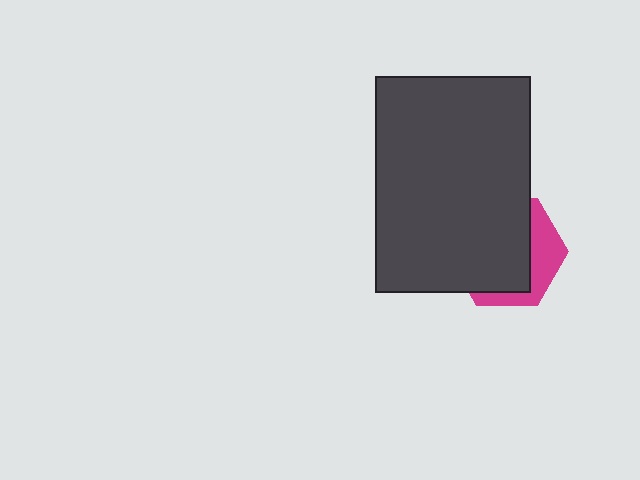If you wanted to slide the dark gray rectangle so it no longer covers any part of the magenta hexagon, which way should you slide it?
Slide it toward the upper-left — that is the most direct way to separate the two shapes.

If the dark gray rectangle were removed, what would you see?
You would see the complete magenta hexagon.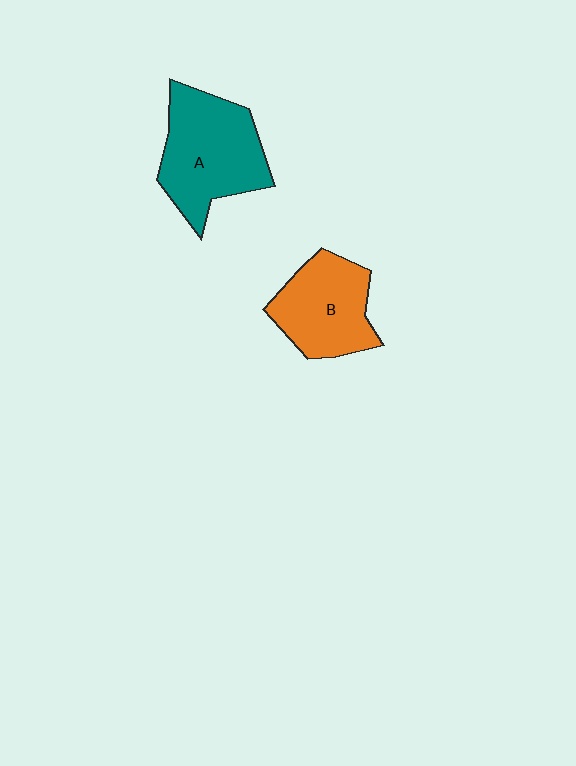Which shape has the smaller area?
Shape B (orange).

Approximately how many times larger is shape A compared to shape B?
Approximately 1.3 times.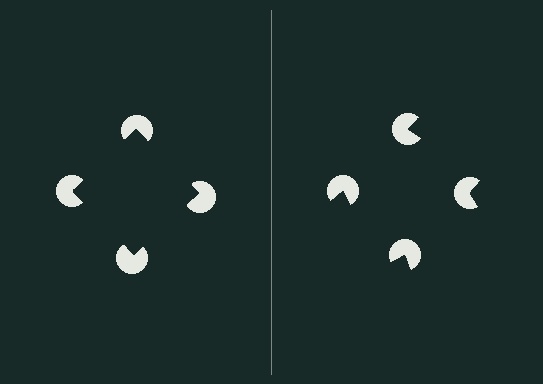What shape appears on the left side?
An illusory square.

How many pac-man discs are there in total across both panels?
8 — 4 on each side.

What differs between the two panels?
The pac-man discs are positioned identically on both sides; only the wedge orientations differ. On the left they align to a square; on the right they are misaligned.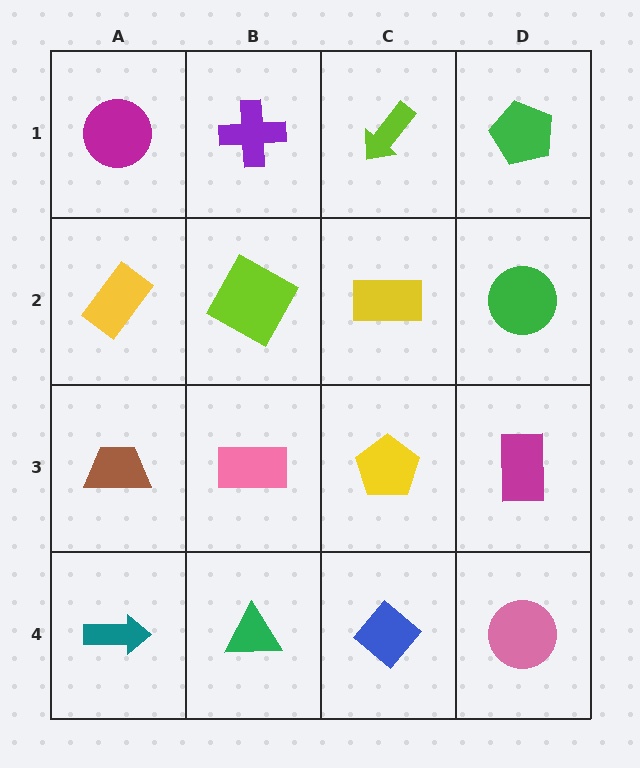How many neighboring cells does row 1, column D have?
2.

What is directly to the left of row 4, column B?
A teal arrow.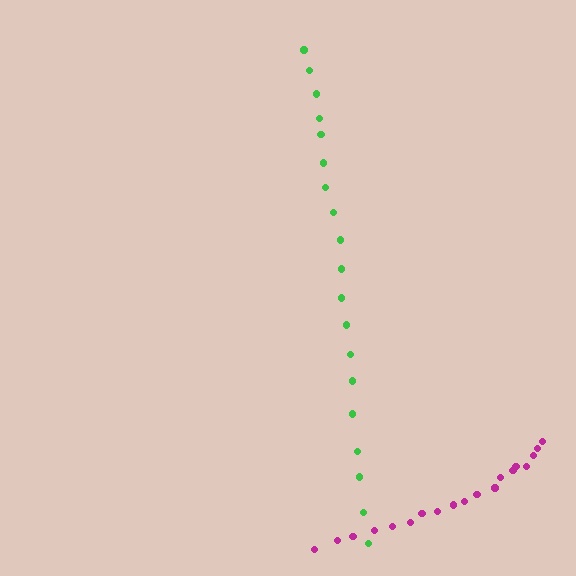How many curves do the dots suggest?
There are 2 distinct paths.